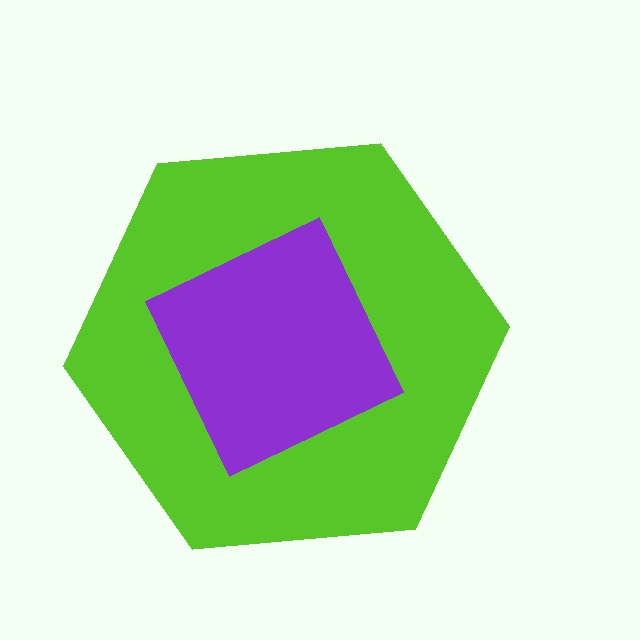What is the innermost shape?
The purple diamond.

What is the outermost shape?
The lime hexagon.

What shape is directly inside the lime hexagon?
The purple diamond.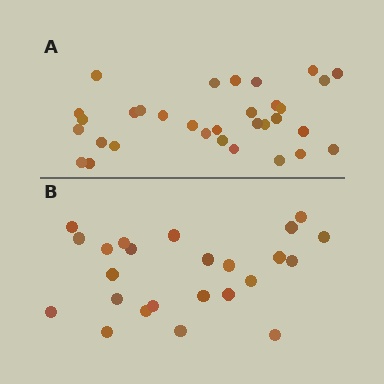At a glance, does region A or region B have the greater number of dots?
Region A (the top region) has more dots.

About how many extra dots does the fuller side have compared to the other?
Region A has roughly 8 or so more dots than region B.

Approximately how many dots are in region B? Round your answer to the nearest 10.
About 20 dots. (The exact count is 24, which rounds to 20.)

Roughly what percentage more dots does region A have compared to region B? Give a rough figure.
About 35% more.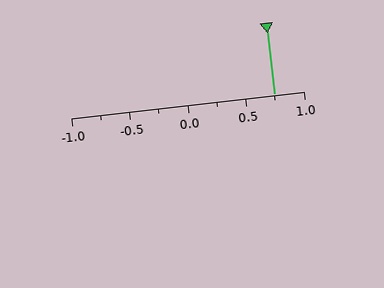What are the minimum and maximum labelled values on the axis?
The axis runs from -1.0 to 1.0.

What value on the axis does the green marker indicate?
The marker indicates approximately 0.75.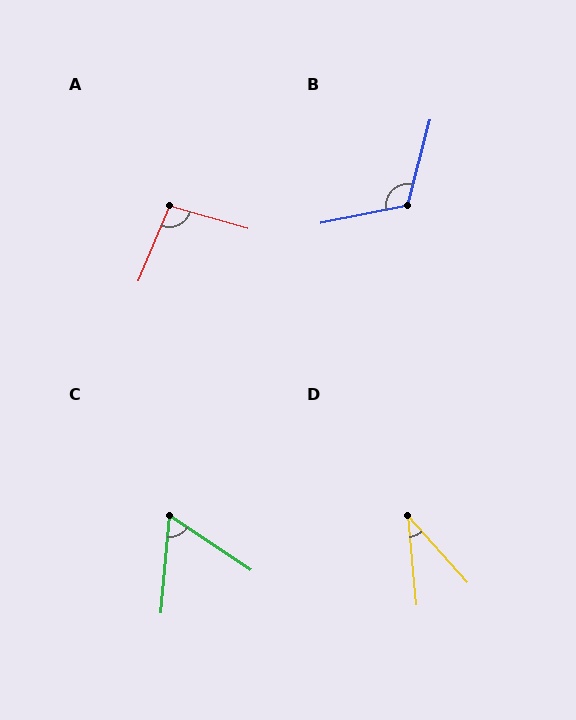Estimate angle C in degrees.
Approximately 61 degrees.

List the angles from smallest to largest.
D (36°), C (61°), A (96°), B (117°).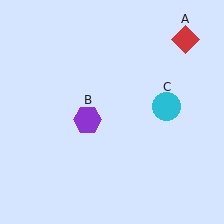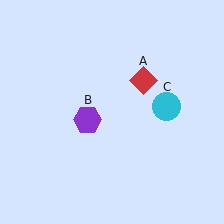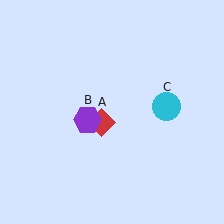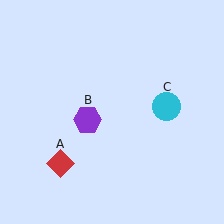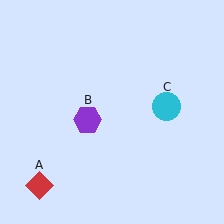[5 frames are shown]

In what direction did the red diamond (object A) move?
The red diamond (object A) moved down and to the left.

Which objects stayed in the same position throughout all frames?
Purple hexagon (object B) and cyan circle (object C) remained stationary.